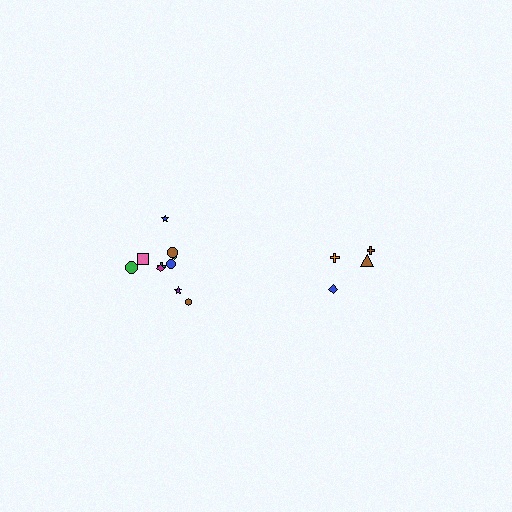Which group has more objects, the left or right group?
The left group.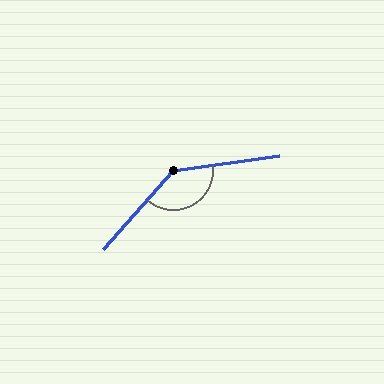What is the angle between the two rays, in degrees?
Approximately 140 degrees.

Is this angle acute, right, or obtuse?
It is obtuse.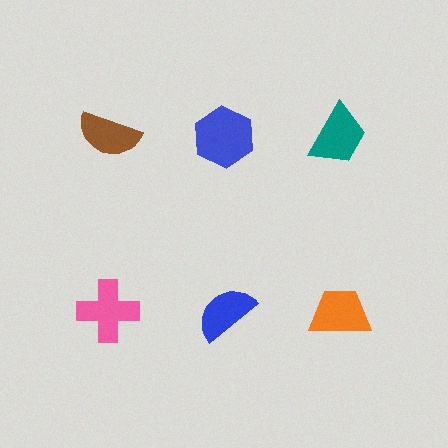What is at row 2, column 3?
An orange trapezoid.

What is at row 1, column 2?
A blue hexagon.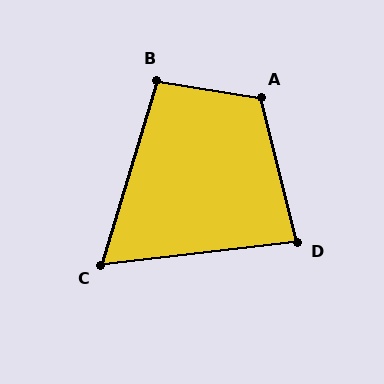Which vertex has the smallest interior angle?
C, at approximately 67 degrees.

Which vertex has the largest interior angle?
A, at approximately 113 degrees.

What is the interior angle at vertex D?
Approximately 83 degrees (acute).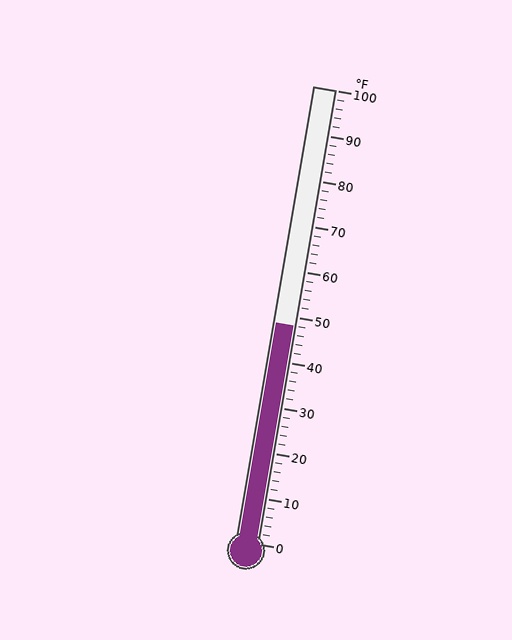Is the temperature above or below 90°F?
The temperature is below 90°F.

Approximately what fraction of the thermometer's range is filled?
The thermometer is filled to approximately 50% of its range.